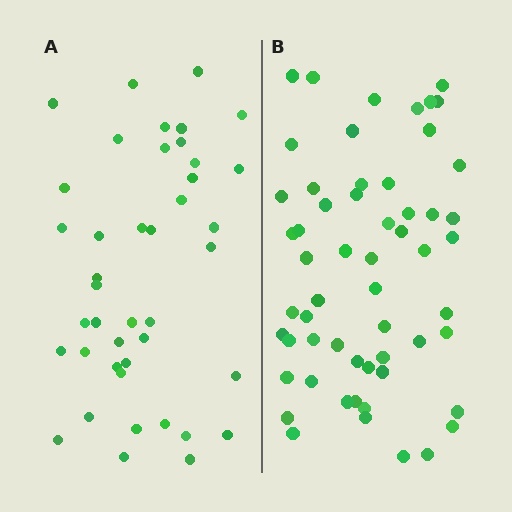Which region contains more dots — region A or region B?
Region B (the right region) has more dots.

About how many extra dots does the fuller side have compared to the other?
Region B has approximately 15 more dots than region A.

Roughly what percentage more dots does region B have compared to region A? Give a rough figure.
About 35% more.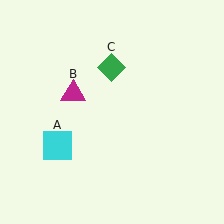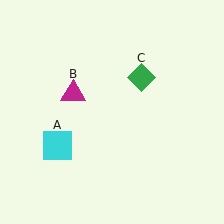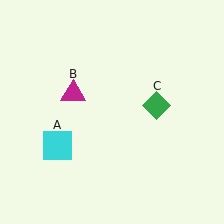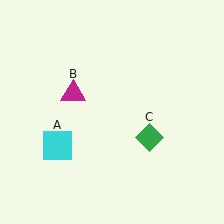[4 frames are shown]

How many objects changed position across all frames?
1 object changed position: green diamond (object C).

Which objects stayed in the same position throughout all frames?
Cyan square (object A) and magenta triangle (object B) remained stationary.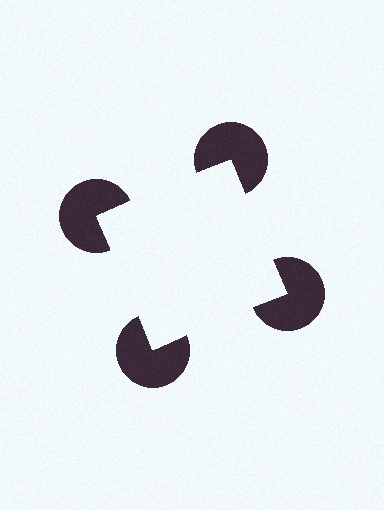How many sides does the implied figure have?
4 sides.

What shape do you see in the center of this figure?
An illusory square — its edges are inferred from the aligned wedge cuts in the pac-man discs, not physically drawn.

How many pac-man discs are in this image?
There are 4 — one at each vertex of the illusory square.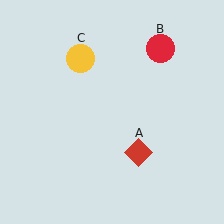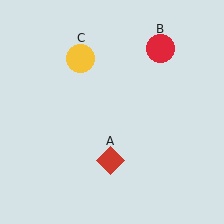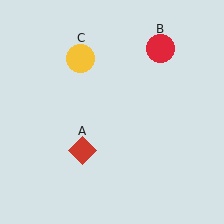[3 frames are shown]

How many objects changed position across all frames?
1 object changed position: red diamond (object A).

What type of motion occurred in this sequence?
The red diamond (object A) rotated clockwise around the center of the scene.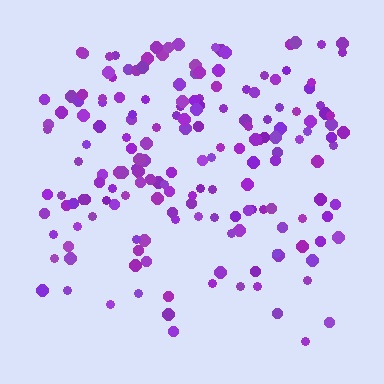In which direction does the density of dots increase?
From bottom to top, with the top side densest.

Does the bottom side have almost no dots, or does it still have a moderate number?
Still a moderate number, just noticeably fewer than the top.